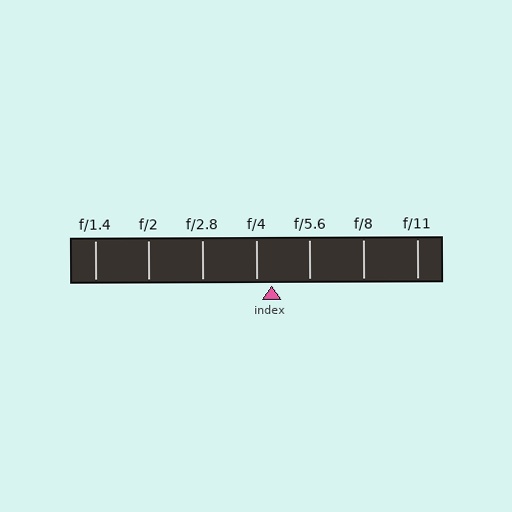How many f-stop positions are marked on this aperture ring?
There are 7 f-stop positions marked.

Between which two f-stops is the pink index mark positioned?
The index mark is between f/4 and f/5.6.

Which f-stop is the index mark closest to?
The index mark is closest to f/4.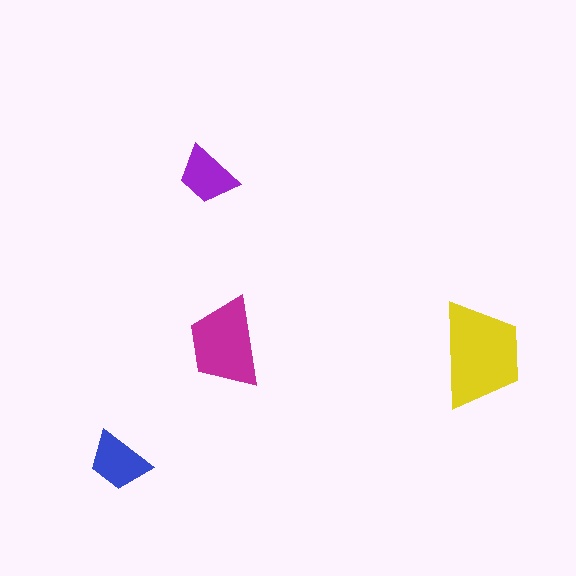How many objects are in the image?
There are 4 objects in the image.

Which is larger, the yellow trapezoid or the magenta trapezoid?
The yellow one.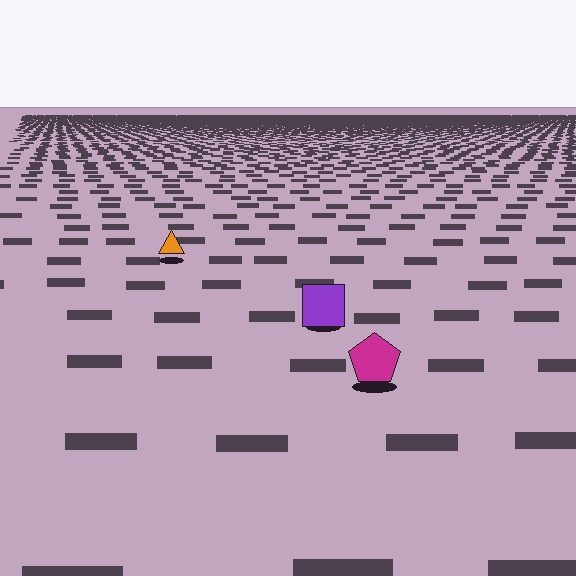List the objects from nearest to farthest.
From nearest to farthest: the magenta pentagon, the purple square, the orange triangle.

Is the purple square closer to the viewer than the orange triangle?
Yes. The purple square is closer — you can tell from the texture gradient: the ground texture is coarser near it.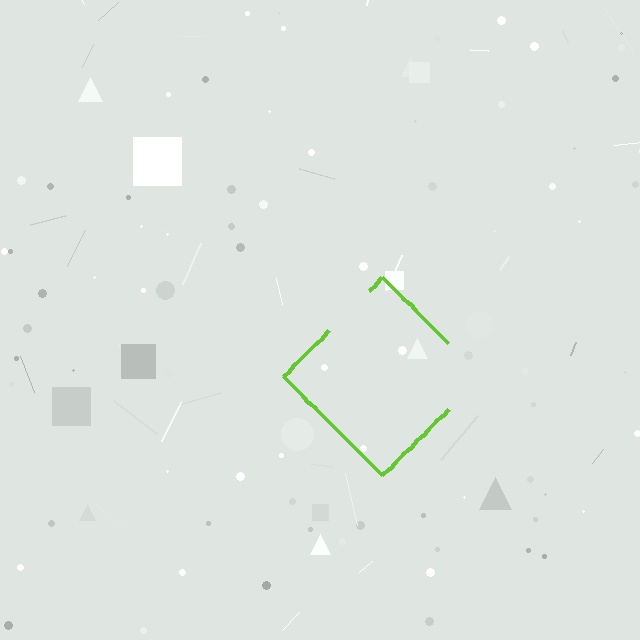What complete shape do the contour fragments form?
The contour fragments form a diamond.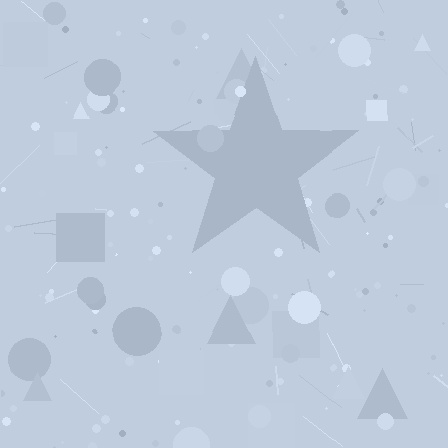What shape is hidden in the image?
A star is hidden in the image.